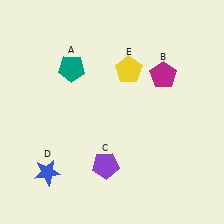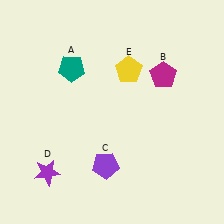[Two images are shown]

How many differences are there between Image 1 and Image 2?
There is 1 difference between the two images.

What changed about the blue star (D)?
In Image 1, D is blue. In Image 2, it changed to purple.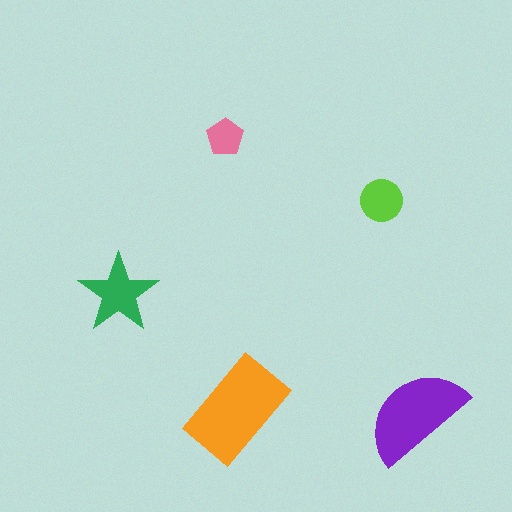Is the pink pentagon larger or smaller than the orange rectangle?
Smaller.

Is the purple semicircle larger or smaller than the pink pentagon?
Larger.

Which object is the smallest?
The pink pentagon.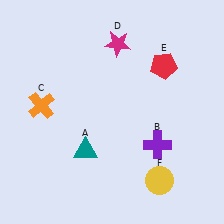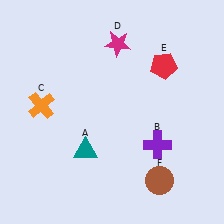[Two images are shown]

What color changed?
The circle (F) changed from yellow in Image 1 to brown in Image 2.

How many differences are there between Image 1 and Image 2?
There is 1 difference between the two images.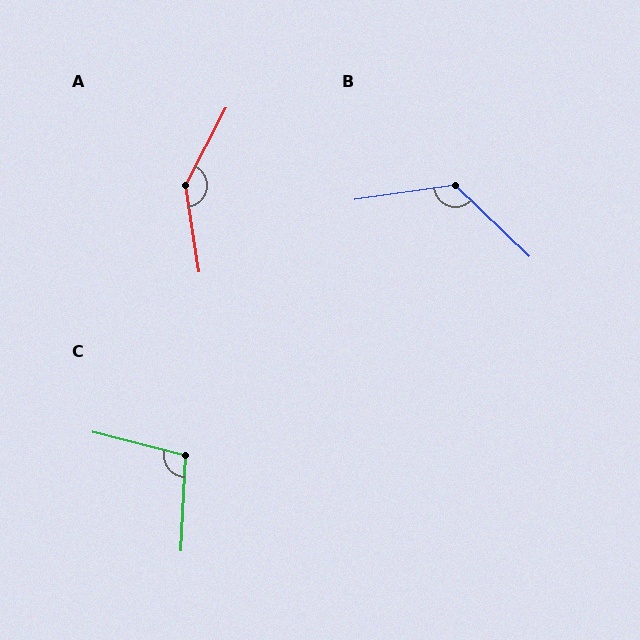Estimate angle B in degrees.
Approximately 128 degrees.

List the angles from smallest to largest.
C (102°), B (128°), A (144°).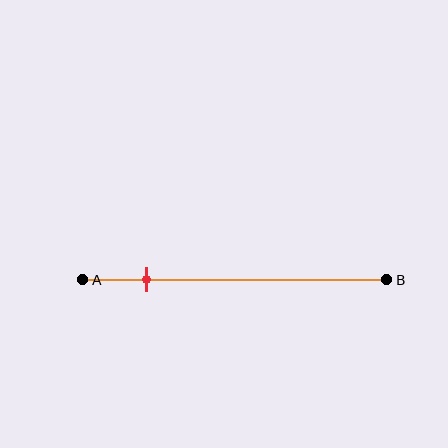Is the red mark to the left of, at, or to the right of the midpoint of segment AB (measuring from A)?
The red mark is to the left of the midpoint of segment AB.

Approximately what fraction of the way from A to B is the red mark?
The red mark is approximately 20% of the way from A to B.